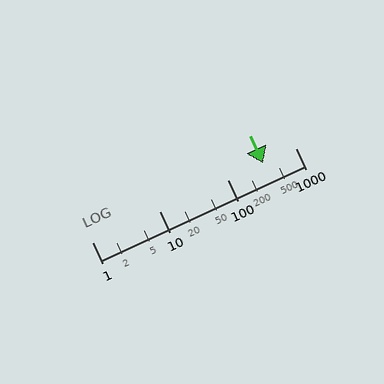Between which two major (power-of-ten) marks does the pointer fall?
The pointer is between 100 and 1000.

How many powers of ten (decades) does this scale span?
The scale spans 3 decades, from 1 to 1000.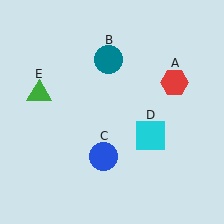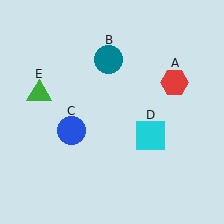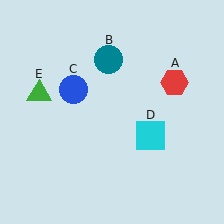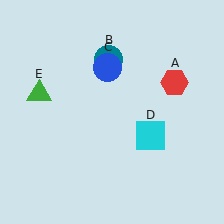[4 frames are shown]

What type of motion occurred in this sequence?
The blue circle (object C) rotated clockwise around the center of the scene.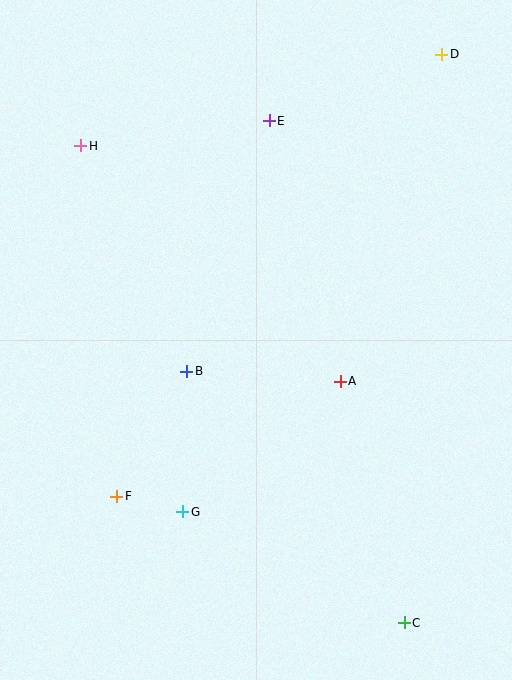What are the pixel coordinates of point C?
Point C is at (404, 623).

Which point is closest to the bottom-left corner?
Point F is closest to the bottom-left corner.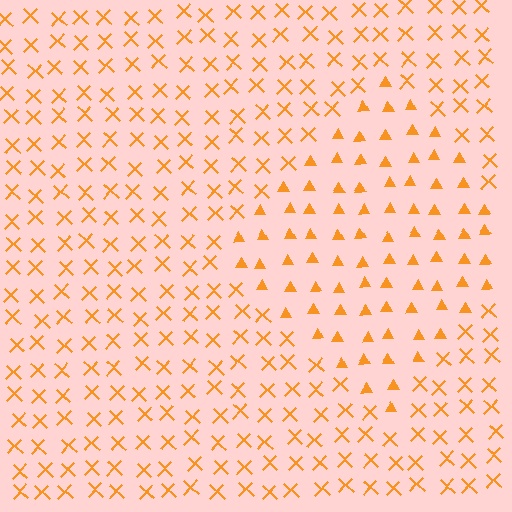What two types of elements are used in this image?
The image uses triangles inside the diamond region and X marks outside it.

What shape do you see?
I see a diamond.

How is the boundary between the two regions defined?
The boundary is defined by a change in element shape: triangles inside vs. X marks outside. All elements share the same color and spacing.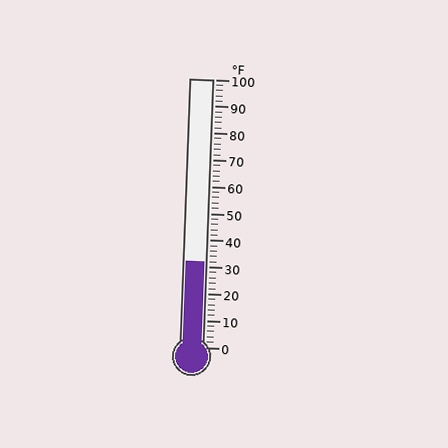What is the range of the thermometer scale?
The thermometer scale ranges from 0°F to 100°F.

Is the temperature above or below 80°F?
The temperature is below 80°F.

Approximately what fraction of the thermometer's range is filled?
The thermometer is filled to approximately 30% of its range.